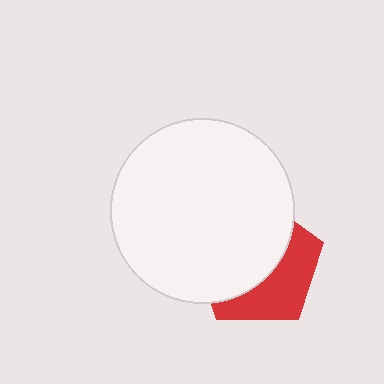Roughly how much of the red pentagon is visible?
A small part of it is visible (roughly 41%).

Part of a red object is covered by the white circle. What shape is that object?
It is a pentagon.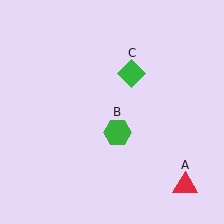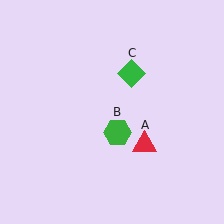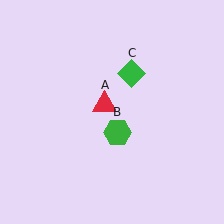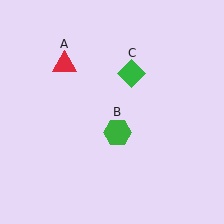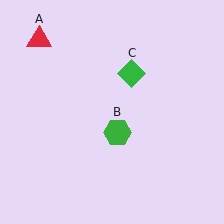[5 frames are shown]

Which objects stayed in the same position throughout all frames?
Green hexagon (object B) and green diamond (object C) remained stationary.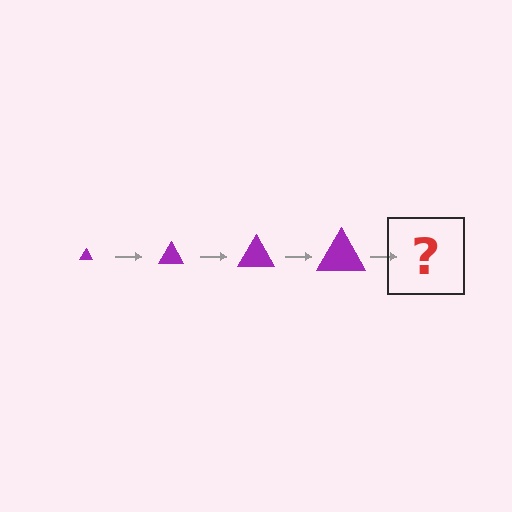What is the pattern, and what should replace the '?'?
The pattern is that the triangle gets progressively larger each step. The '?' should be a purple triangle, larger than the previous one.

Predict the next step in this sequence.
The next step is a purple triangle, larger than the previous one.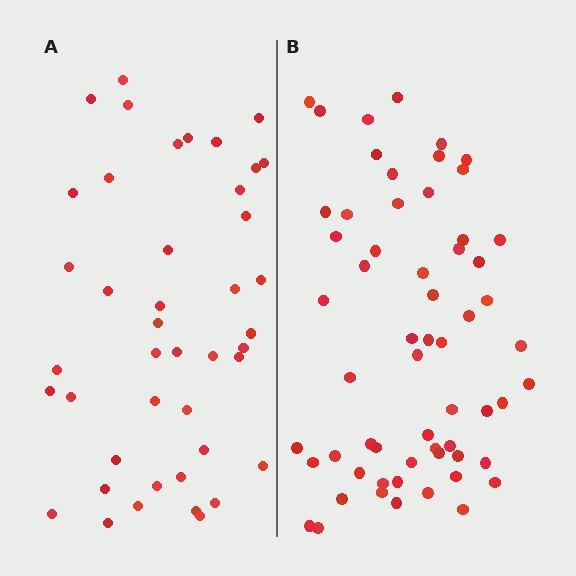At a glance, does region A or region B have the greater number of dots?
Region B (the right region) has more dots.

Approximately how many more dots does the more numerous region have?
Region B has approximately 15 more dots than region A.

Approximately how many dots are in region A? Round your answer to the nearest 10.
About 40 dots. (The exact count is 43, which rounds to 40.)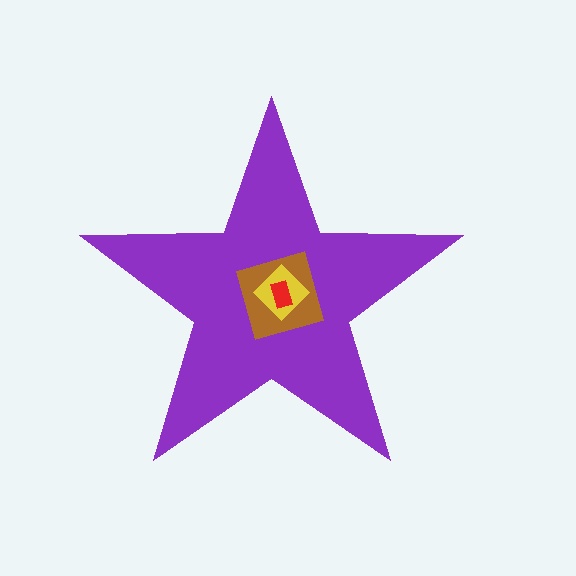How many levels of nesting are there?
4.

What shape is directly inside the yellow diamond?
The red rectangle.